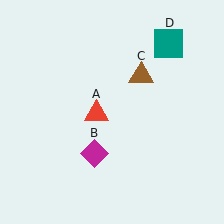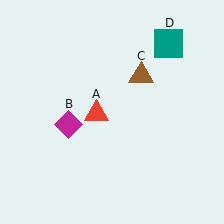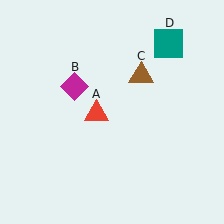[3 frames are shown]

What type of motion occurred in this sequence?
The magenta diamond (object B) rotated clockwise around the center of the scene.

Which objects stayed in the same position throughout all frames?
Red triangle (object A) and brown triangle (object C) and teal square (object D) remained stationary.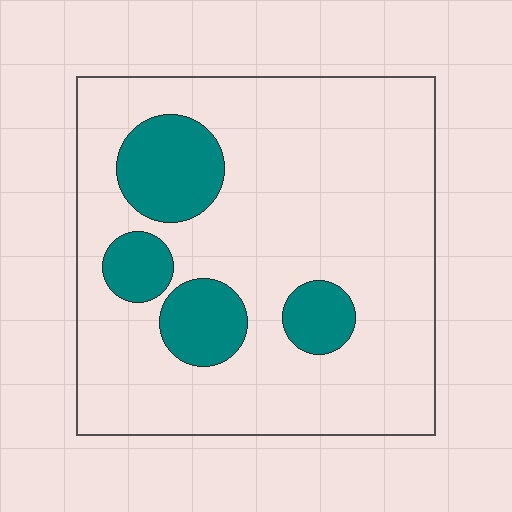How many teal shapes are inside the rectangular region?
4.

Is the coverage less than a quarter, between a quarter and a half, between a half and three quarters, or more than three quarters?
Less than a quarter.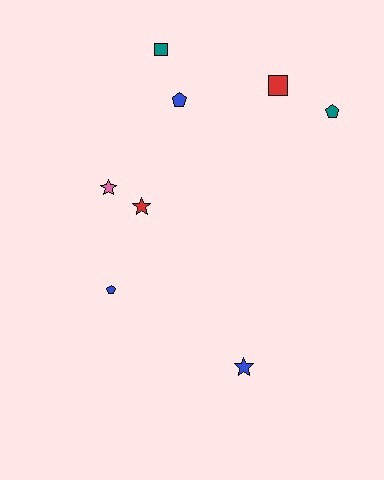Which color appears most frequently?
Blue, with 3 objects.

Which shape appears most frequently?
Star, with 3 objects.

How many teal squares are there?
There is 1 teal square.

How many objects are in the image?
There are 8 objects.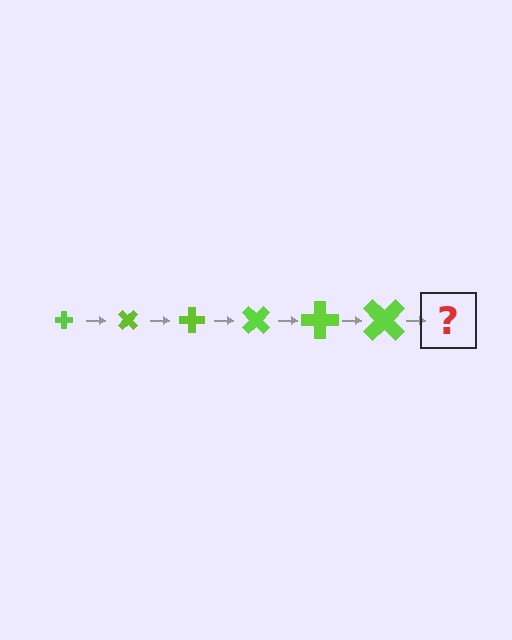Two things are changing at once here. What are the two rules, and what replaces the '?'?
The two rules are that the cross grows larger each step and it rotates 45 degrees each step. The '?' should be a cross, larger than the previous one and rotated 270 degrees from the start.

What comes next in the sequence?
The next element should be a cross, larger than the previous one and rotated 270 degrees from the start.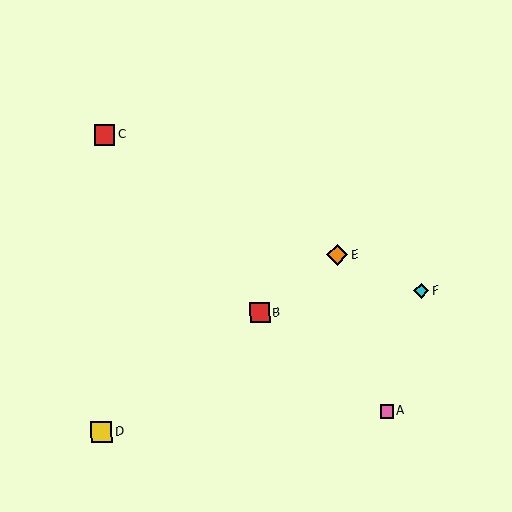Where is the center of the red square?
The center of the red square is at (260, 313).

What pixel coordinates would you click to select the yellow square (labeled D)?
Click at (101, 432) to select the yellow square D.